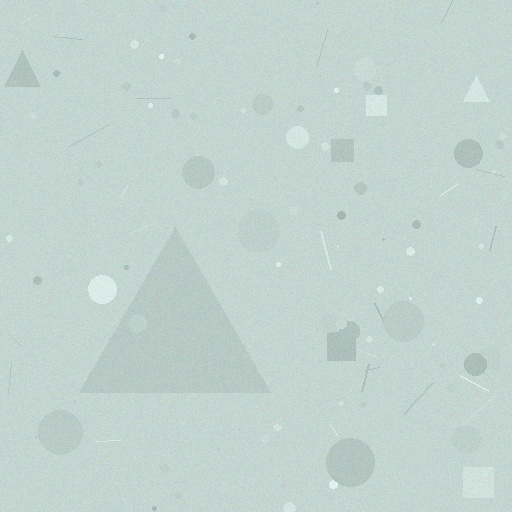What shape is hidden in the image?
A triangle is hidden in the image.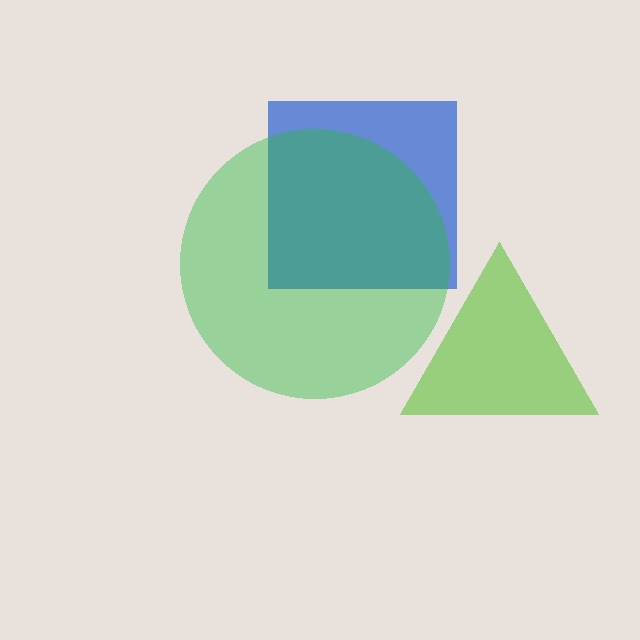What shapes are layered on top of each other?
The layered shapes are: a blue square, a lime triangle, a green circle.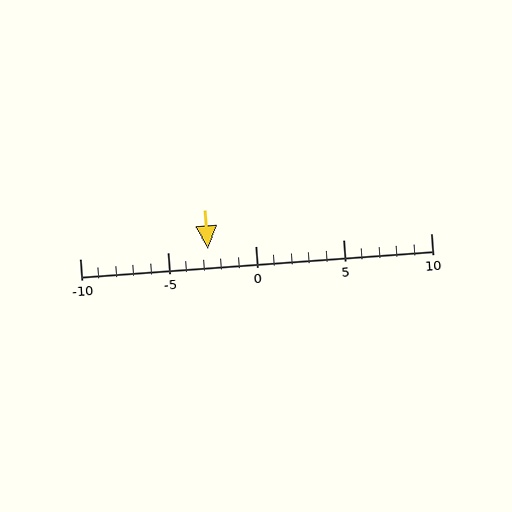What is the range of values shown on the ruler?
The ruler shows values from -10 to 10.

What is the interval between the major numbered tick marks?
The major tick marks are spaced 5 units apart.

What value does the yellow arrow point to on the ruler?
The yellow arrow points to approximately -3.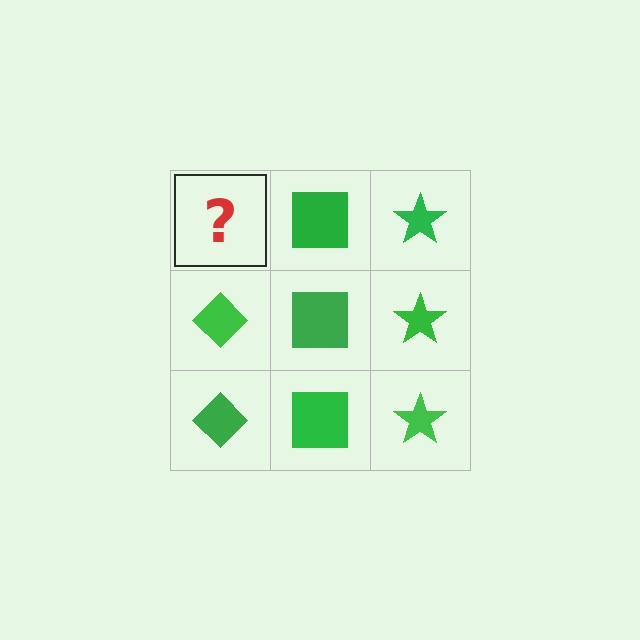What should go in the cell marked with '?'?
The missing cell should contain a green diamond.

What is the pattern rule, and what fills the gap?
The rule is that each column has a consistent shape. The gap should be filled with a green diamond.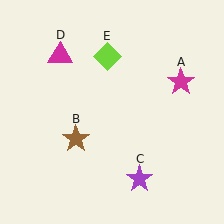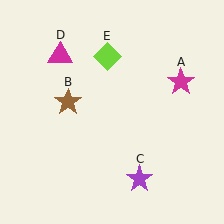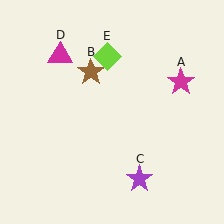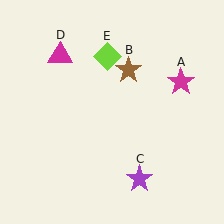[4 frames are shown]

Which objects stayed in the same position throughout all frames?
Magenta star (object A) and purple star (object C) and magenta triangle (object D) and lime diamond (object E) remained stationary.